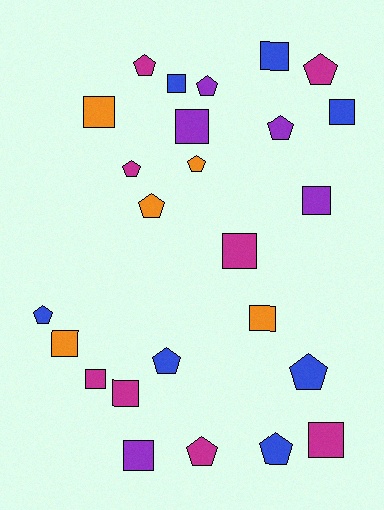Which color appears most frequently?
Magenta, with 8 objects.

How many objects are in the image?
There are 25 objects.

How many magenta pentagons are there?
There are 4 magenta pentagons.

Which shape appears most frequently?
Square, with 13 objects.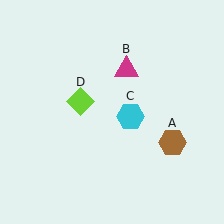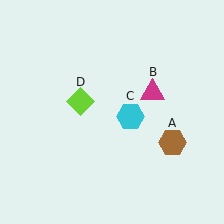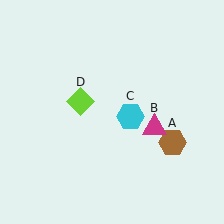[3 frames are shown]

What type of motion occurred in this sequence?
The magenta triangle (object B) rotated clockwise around the center of the scene.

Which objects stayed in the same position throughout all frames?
Brown hexagon (object A) and cyan hexagon (object C) and lime diamond (object D) remained stationary.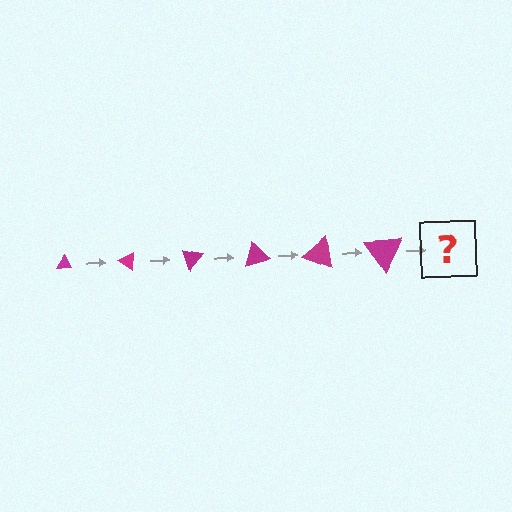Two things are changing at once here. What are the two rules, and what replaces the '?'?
The two rules are that the triangle grows larger each step and it rotates 35 degrees each step. The '?' should be a triangle, larger than the previous one and rotated 210 degrees from the start.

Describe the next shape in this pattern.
It should be a triangle, larger than the previous one and rotated 210 degrees from the start.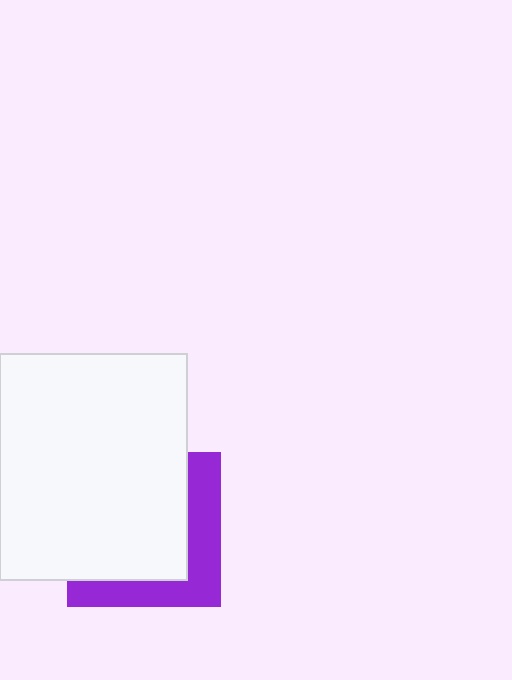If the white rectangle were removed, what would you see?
You would see the complete purple square.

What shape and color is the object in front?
The object in front is a white rectangle.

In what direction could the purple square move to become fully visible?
The purple square could move toward the lower-right. That would shift it out from behind the white rectangle entirely.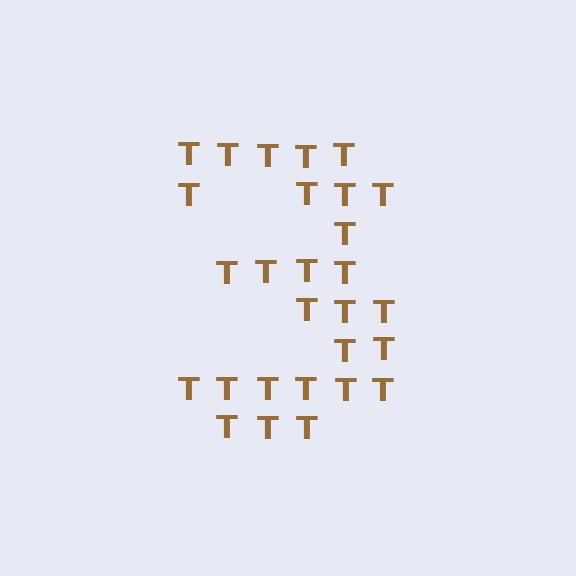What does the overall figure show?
The overall figure shows the digit 3.